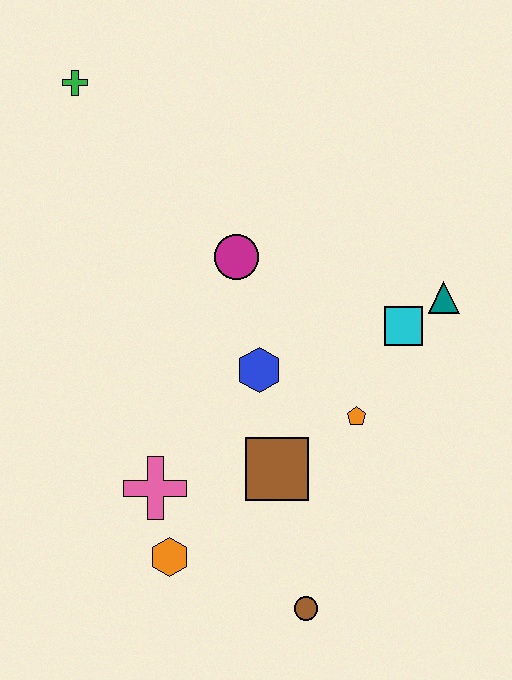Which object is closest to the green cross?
The magenta circle is closest to the green cross.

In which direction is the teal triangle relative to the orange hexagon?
The teal triangle is to the right of the orange hexagon.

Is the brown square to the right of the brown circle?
No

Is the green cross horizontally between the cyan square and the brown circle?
No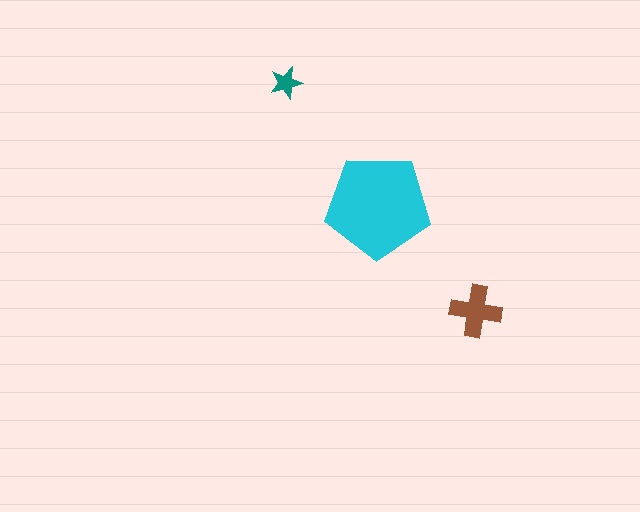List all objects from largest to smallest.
The cyan pentagon, the brown cross, the teal star.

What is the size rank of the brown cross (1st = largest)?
2nd.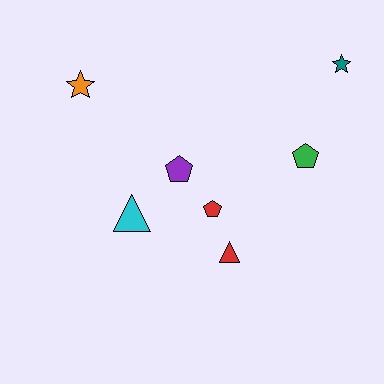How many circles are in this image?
There are no circles.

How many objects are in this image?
There are 7 objects.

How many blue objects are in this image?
There are no blue objects.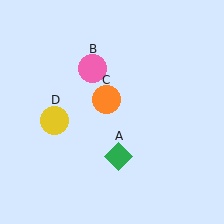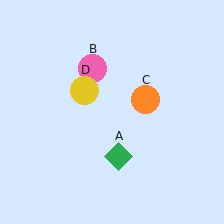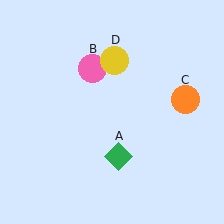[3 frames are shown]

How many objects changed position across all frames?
2 objects changed position: orange circle (object C), yellow circle (object D).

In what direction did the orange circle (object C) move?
The orange circle (object C) moved right.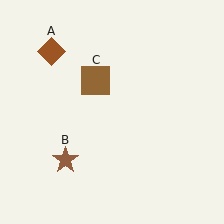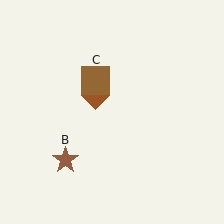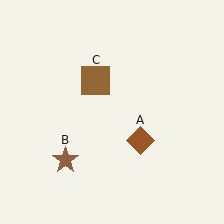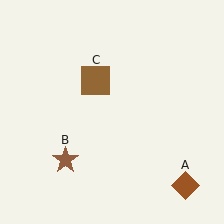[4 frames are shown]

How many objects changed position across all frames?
1 object changed position: brown diamond (object A).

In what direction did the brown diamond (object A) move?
The brown diamond (object A) moved down and to the right.